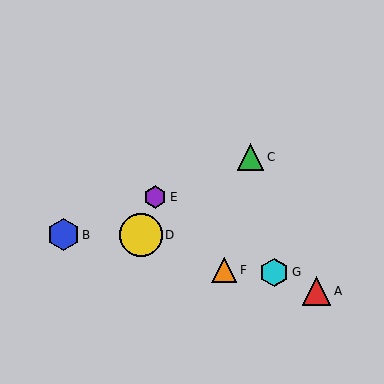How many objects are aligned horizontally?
2 objects (B, D) are aligned horizontally.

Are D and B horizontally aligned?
Yes, both are at y≈235.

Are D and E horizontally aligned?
No, D is at y≈235 and E is at y≈197.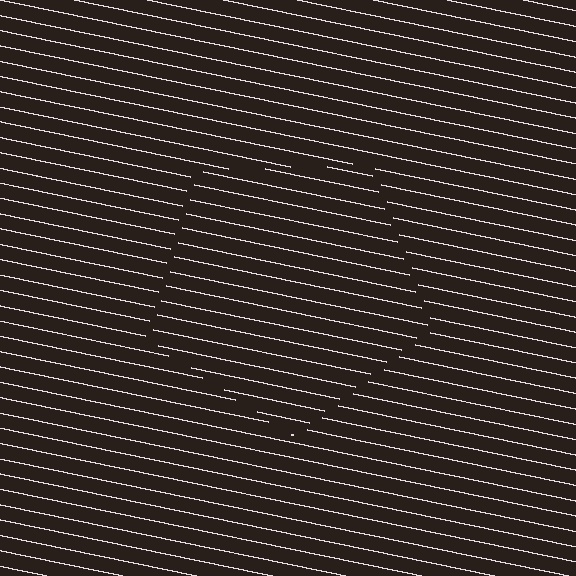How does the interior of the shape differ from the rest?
The interior of the shape contains the same grating, shifted by half a period — the contour is defined by the phase discontinuity where line-ends from the inner and outer gratings abut.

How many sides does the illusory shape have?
5 sides — the line-ends trace a pentagon.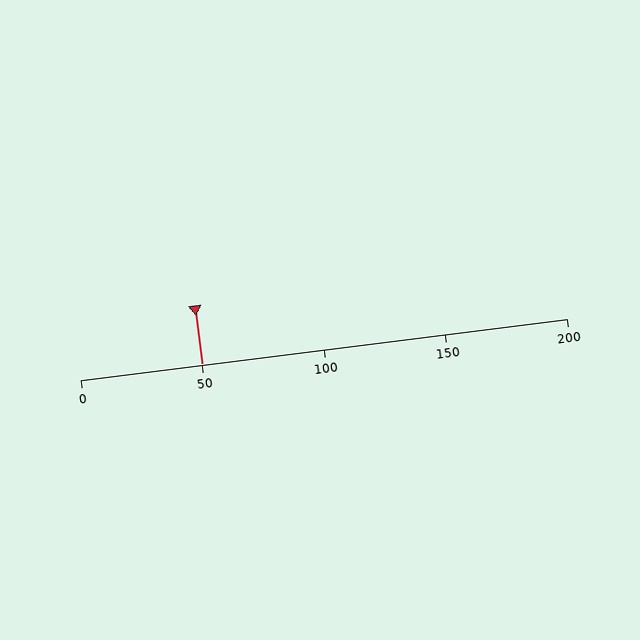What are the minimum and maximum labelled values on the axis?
The axis runs from 0 to 200.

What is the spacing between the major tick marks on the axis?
The major ticks are spaced 50 apart.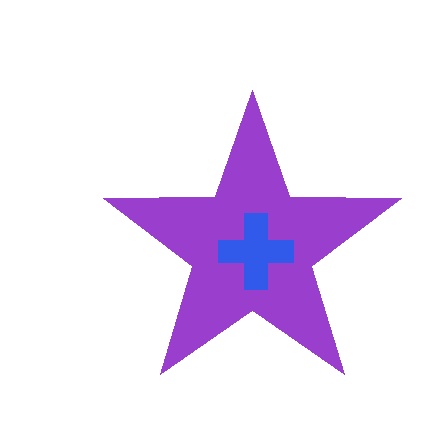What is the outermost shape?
The purple star.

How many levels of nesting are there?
2.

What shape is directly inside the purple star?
The blue cross.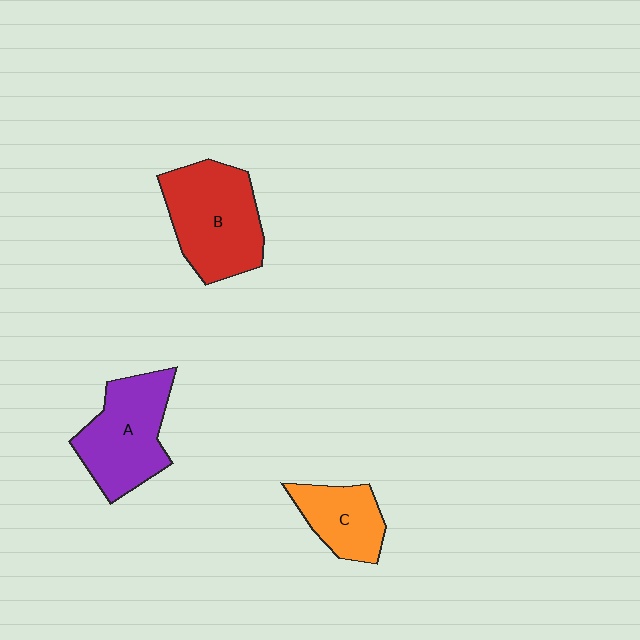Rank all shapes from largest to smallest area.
From largest to smallest: B (red), A (purple), C (orange).